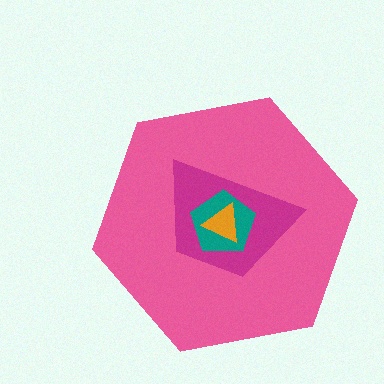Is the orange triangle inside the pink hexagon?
Yes.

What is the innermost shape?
The orange triangle.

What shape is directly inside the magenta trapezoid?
The teal pentagon.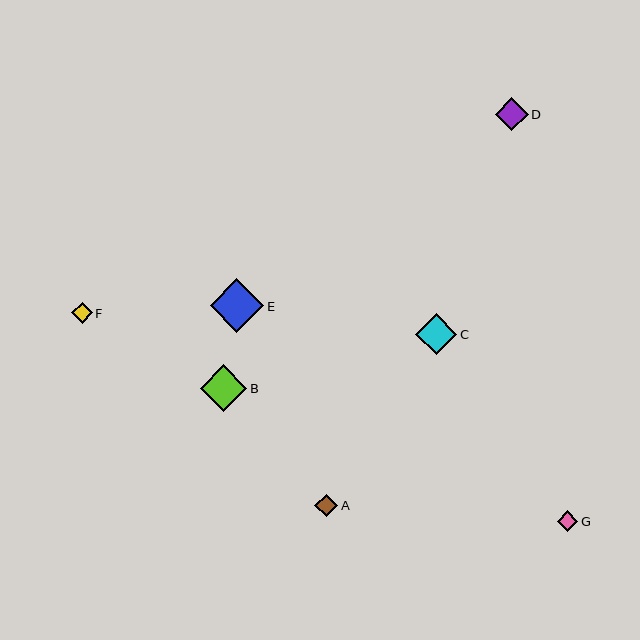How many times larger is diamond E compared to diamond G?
Diamond E is approximately 2.6 times the size of diamond G.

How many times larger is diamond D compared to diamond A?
Diamond D is approximately 1.5 times the size of diamond A.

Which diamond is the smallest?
Diamond G is the smallest with a size of approximately 20 pixels.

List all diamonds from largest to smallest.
From largest to smallest: E, B, C, D, A, F, G.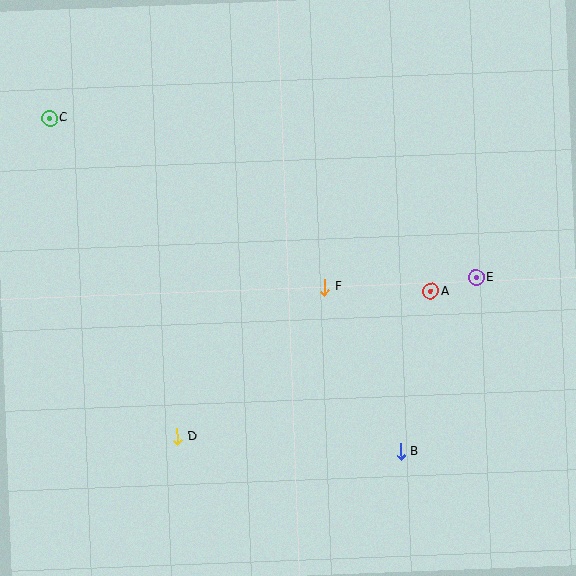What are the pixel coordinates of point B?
Point B is at (401, 452).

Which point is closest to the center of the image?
Point F at (325, 287) is closest to the center.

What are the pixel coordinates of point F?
Point F is at (325, 287).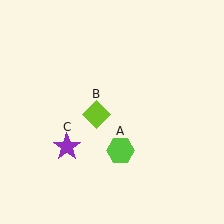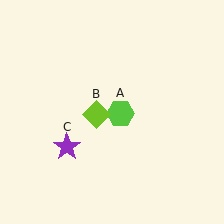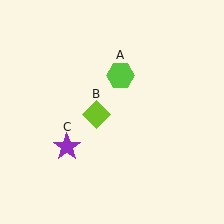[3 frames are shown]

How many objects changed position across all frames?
1 object changed position: lime hexagon (object A).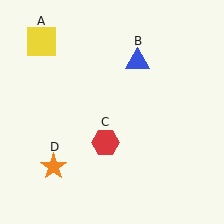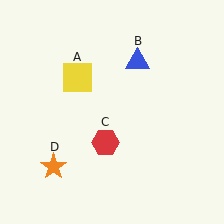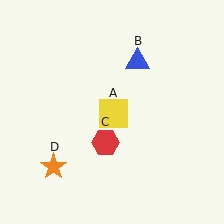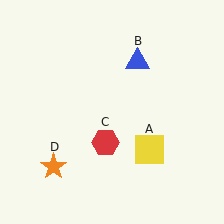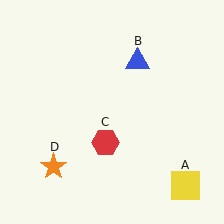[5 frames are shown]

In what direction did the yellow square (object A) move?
The yellow square (object A) moved down and to the right.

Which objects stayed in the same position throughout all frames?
Blue triangle (object B) and red hexagon (object C) and orange star (object D) remained stationary.